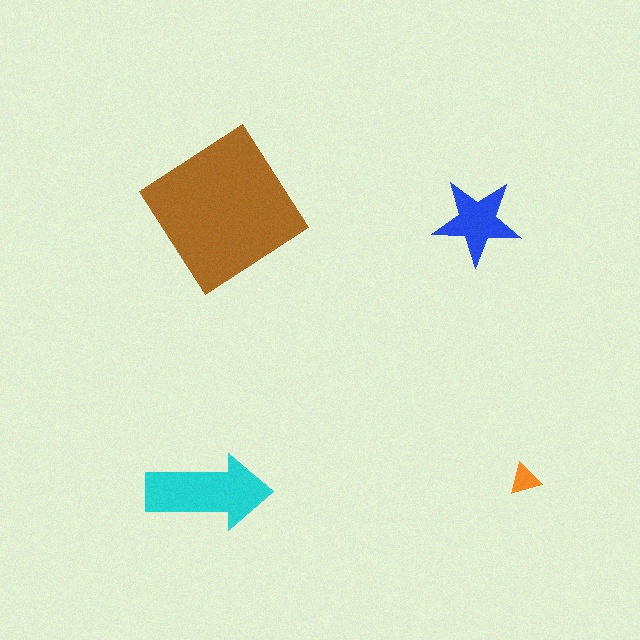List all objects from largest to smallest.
The brown diamond, the cyan arrow, the blue star, the orange triangle.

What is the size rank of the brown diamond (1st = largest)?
1st.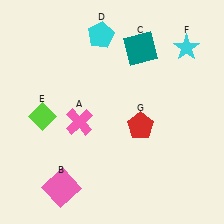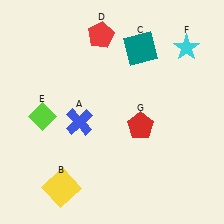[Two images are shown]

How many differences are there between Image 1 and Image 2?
There are 3 differences between the two images.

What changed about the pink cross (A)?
In Image 1, A is pink. In Image 2, it changed to blue.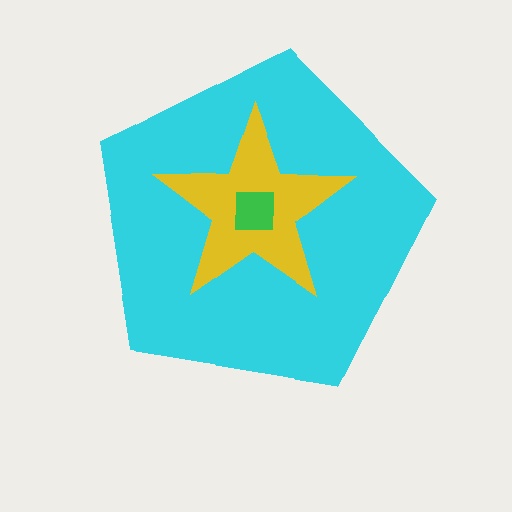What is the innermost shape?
The green square.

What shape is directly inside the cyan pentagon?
The yellow star.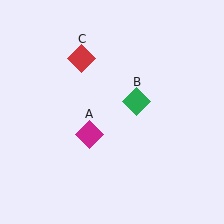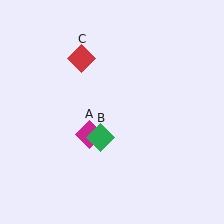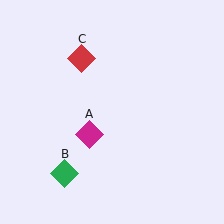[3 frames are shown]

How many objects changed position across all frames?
1 object changed position: green diamond (object B).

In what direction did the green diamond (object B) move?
The green diamond (object B) moved down and to the left.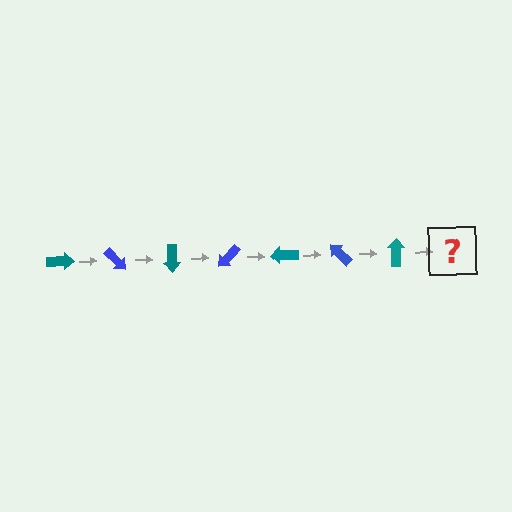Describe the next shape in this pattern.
It should be a blue arrow, rotated 315 degrees from the start.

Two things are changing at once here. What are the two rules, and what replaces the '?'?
The two rules are that it rotates 45 degrees each step and the color cycles through teal and blue. The '?' should be a blue arrow, rotated 315 degrees from the start.